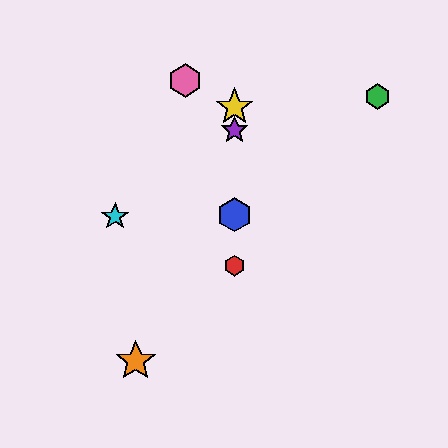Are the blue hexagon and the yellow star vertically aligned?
Yes, both are at x≈235.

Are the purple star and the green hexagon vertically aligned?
No, the purple star is at x≈235 and the green hexagon is at x≈378.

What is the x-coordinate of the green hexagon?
The green hexagon is at x≈378.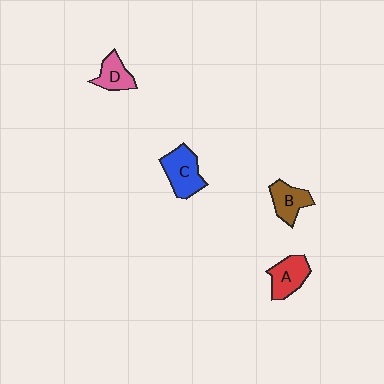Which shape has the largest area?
Shape C (blue).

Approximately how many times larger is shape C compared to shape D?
Approximately 1.5 times.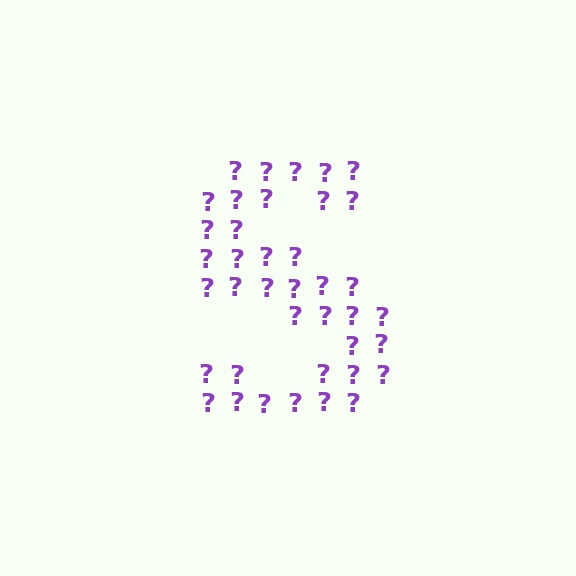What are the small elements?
The small elements are question marks.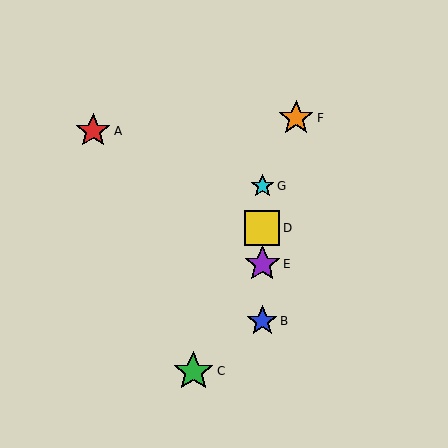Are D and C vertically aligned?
No, D is at x≈262 and C is at x≈193.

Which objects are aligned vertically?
Objects B, D, E, G are aligned vertically.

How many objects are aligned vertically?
4 objects (B, D, E, G) are aligned vertically.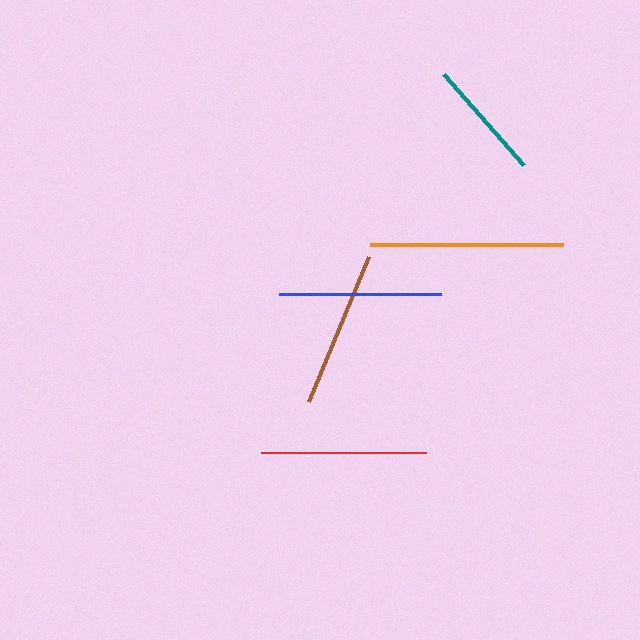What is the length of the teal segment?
The teal segment is approximately 121 pixels long.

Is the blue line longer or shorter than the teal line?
The blue line is longer than the teal line.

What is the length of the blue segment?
The blue segment is approximately 162 pixels long.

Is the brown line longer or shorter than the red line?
The red line is longer than the brown line.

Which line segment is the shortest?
The teal line is the shortest at approximately 121 pixels.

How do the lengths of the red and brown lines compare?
The red and brown lines are approximately the same length.